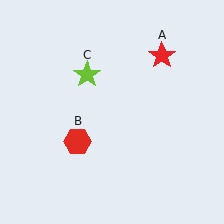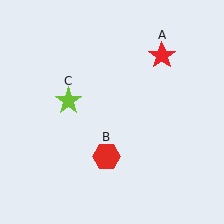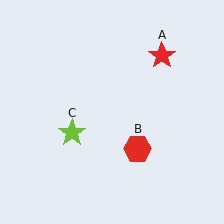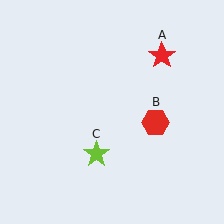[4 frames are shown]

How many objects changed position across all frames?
2 objects changed position: red hexagon (object B), lime star (object C).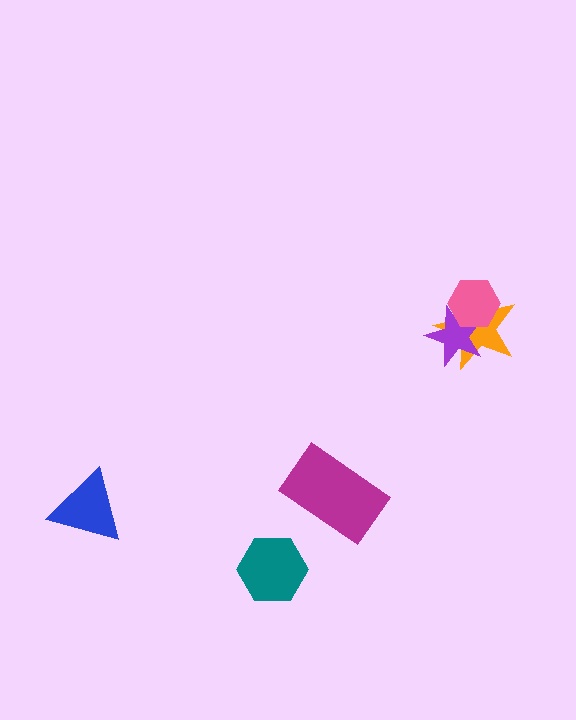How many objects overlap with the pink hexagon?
2 objects overlap with the pink hexagon.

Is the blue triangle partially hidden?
No, no other shape covers it.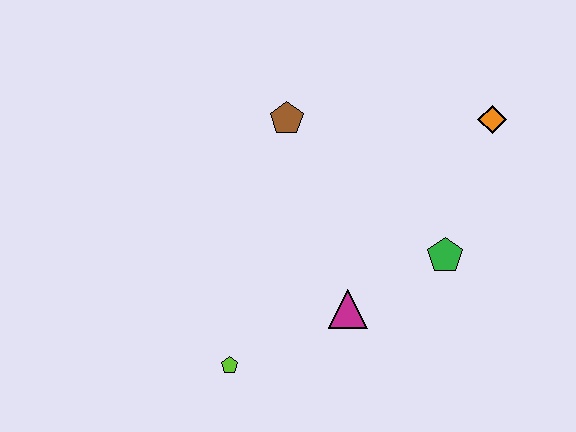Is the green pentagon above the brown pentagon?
No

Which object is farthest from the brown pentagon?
The lime pentagon is farthest from the brown pentagon.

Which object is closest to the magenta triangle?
The green pentagon is closest to the magenta triangle.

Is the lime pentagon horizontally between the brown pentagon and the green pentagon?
No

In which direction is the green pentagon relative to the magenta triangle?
The green pentagon is to the right of the magenta triangle.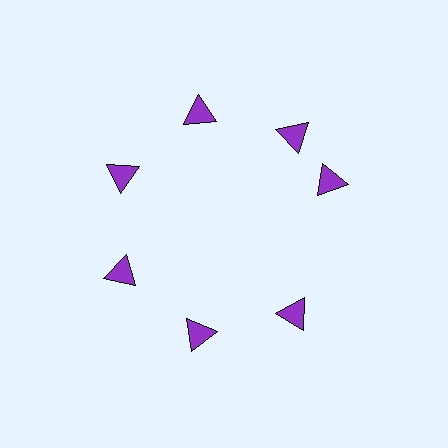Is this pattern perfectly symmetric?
No. The 7 purple triangles are arranged in a ring, but one element near the 3 o'clock position is rotated out of alignment along the ring, breaking the 7-fold rotational symmetry.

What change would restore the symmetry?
The symmetry would be restored by rotating it back into even spacing with its neighbors so that all 7 triangles sit at equal angles and equal distance from the center.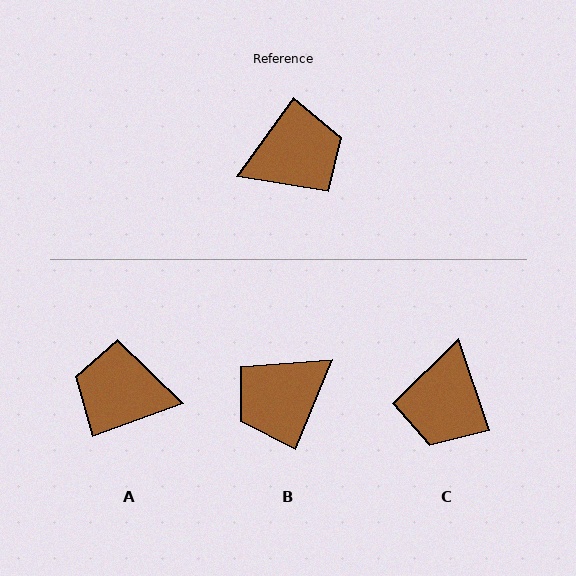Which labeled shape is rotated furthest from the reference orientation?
B, about 167 degrees away.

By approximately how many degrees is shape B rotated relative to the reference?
Approximately 167 degrees clockwise.